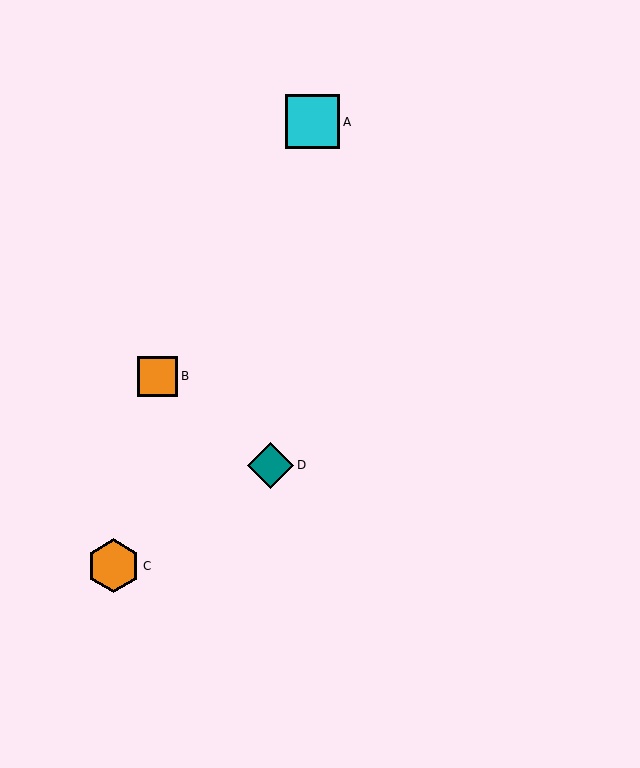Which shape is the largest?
The cyan square (labeled A) is the largest.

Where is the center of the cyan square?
The center of the cyan square is at (313, 122).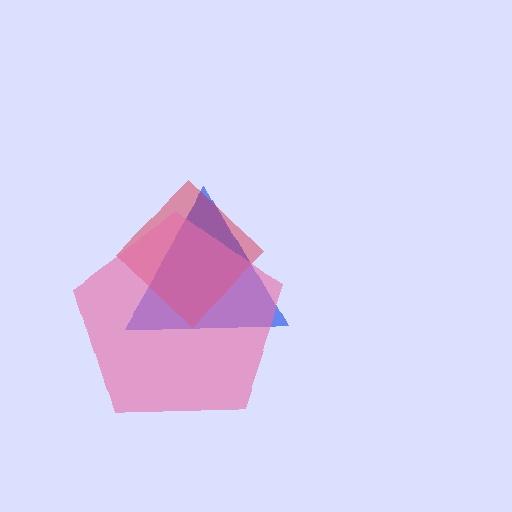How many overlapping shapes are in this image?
There are 3 overlapping shapes in the image.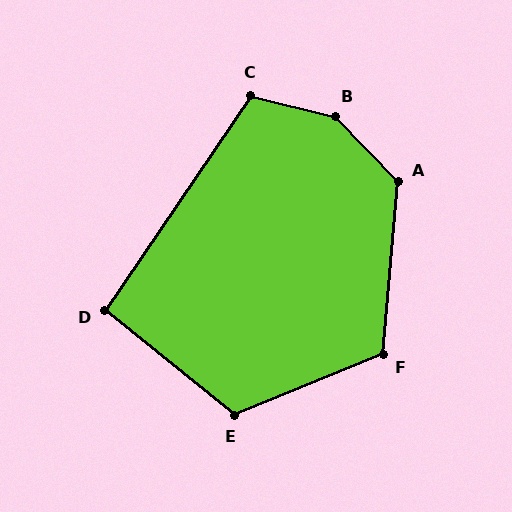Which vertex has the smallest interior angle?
D, at approximately 95 degrees.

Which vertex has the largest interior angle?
B, at approximately 148 degrees.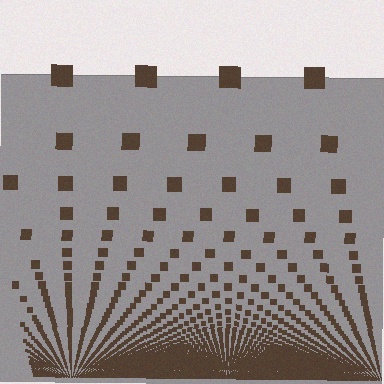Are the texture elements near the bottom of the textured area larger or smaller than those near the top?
Smaller. The gradient is inverted — elements near the bottom are smaller and denser.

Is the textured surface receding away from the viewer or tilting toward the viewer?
The surface appears to tilt toward the viewer. Texture elements get larger and sparser toward the top.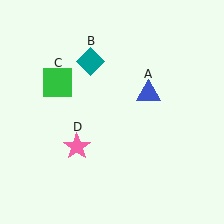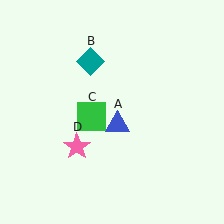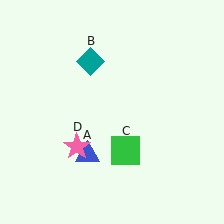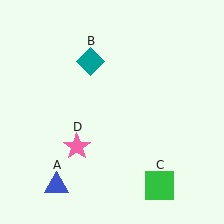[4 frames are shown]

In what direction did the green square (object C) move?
The green square (object C) moved down and to the right.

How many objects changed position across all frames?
2 objects changed position: blue triangle (object A), green square (object C).